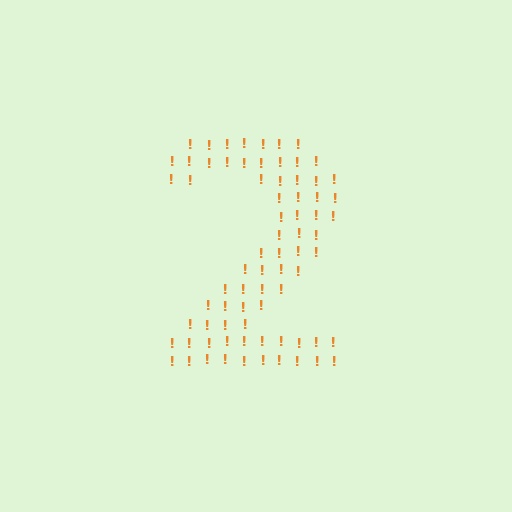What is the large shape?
The large shape is the digit 2.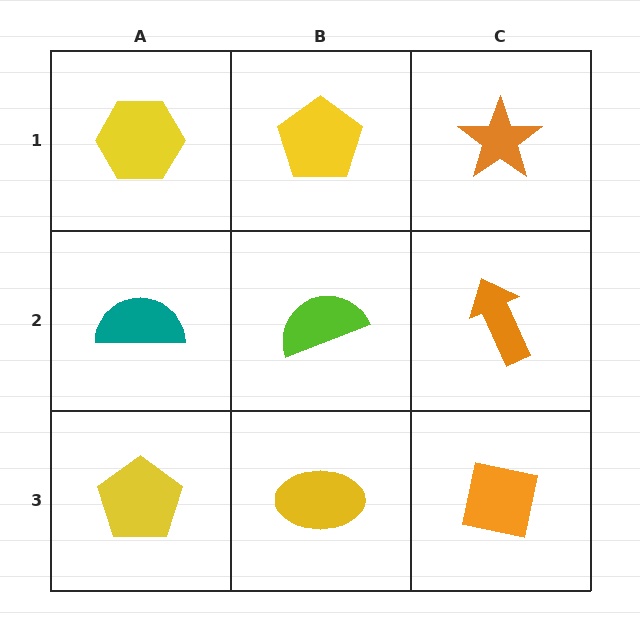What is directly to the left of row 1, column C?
A yellow pentagon.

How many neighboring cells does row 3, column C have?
2.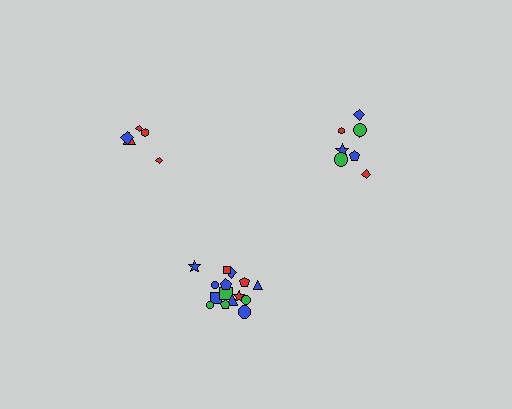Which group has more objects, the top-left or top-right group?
The top-right group.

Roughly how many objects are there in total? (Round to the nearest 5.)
Roughly 30 objects in total.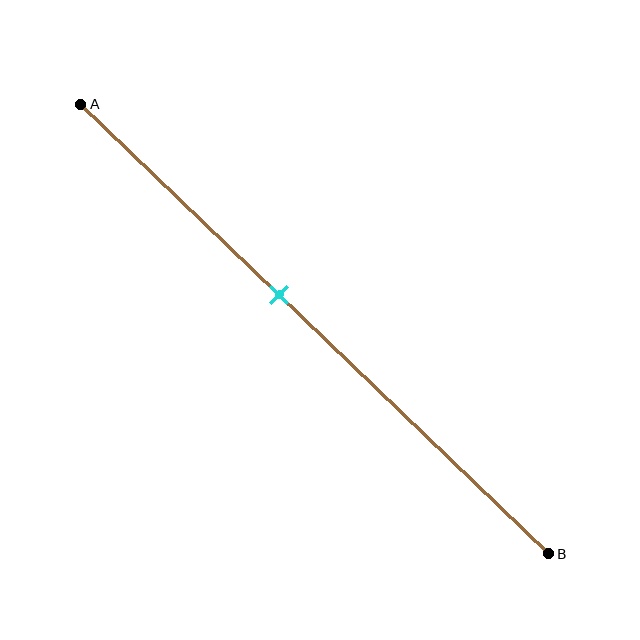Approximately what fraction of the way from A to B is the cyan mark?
The cyan mark is approximately 40% of the way from A to B.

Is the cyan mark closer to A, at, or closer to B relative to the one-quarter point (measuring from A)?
The cyan mark is closer to point B than the one-quarter point of segment AB.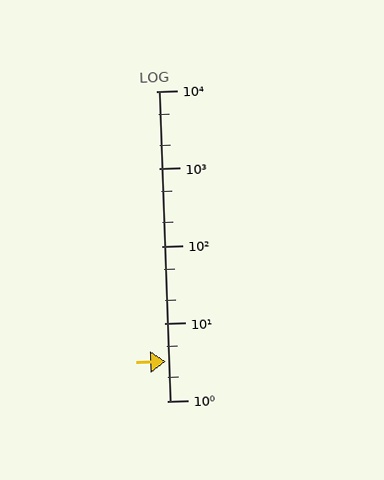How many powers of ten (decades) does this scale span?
The scale spans 4 decades, from 1 to 10000.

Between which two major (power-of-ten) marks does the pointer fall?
The pointer is between 1 and 10.